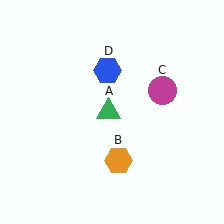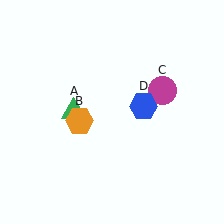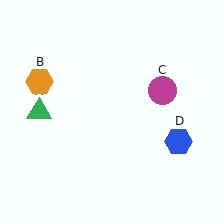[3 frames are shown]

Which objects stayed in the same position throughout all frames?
Magenta circle (object C) remained stationary.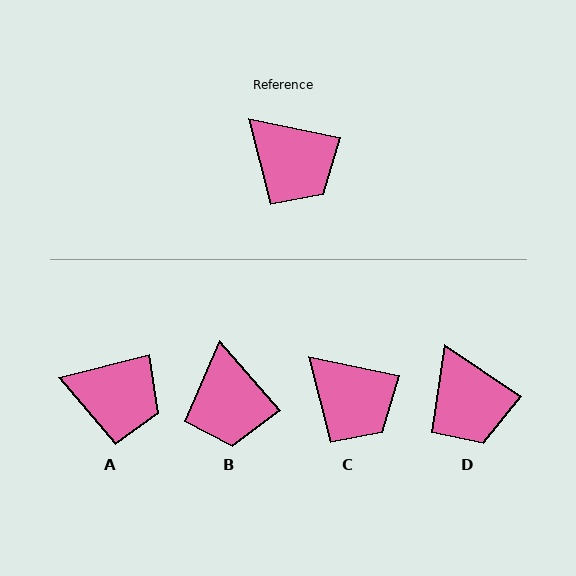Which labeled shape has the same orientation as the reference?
C.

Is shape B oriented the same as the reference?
No, it is off by about 37 degrees.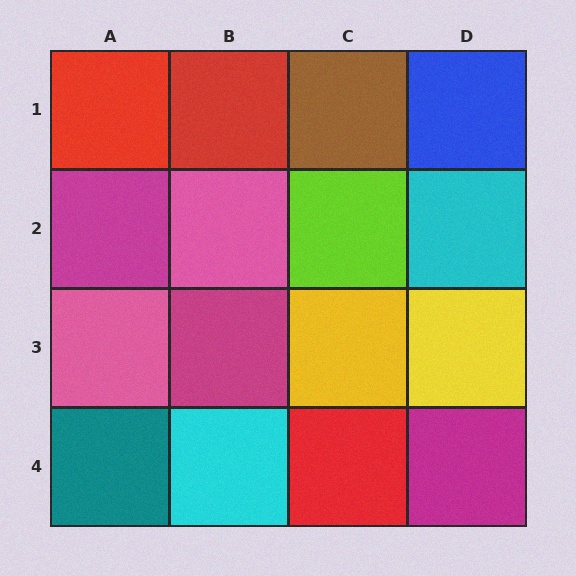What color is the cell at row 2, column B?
Pink.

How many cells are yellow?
2 cells are yellow.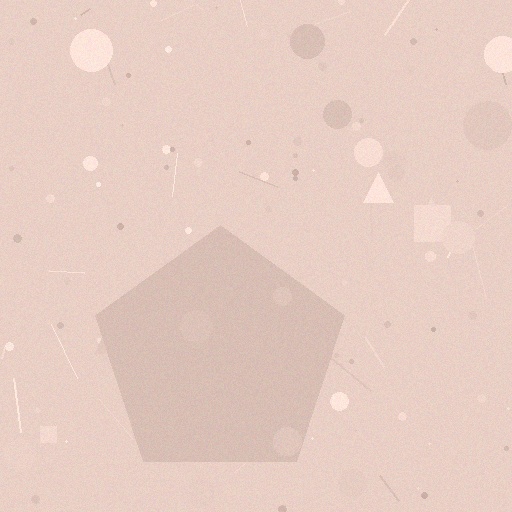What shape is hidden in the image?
A pentagon is hidden in the image.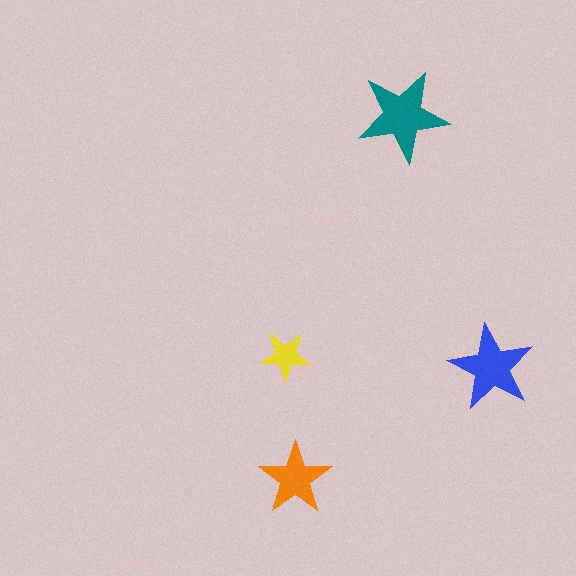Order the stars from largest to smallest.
the teal one, the blue one, the orange one, the yellow one.